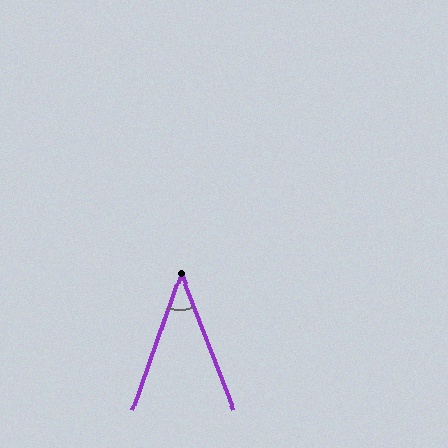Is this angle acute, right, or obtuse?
It is acute.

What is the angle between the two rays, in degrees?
Approximately 41 degrees.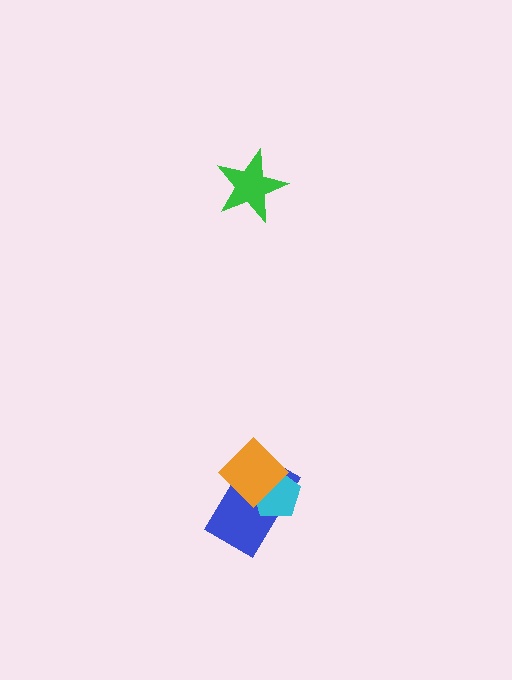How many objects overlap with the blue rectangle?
2 objects overlap with the blue rectangle.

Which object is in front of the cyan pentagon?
The orange diamond is in front of the cyan pentagon.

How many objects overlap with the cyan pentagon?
2 objects overlap with the cyan pentagon.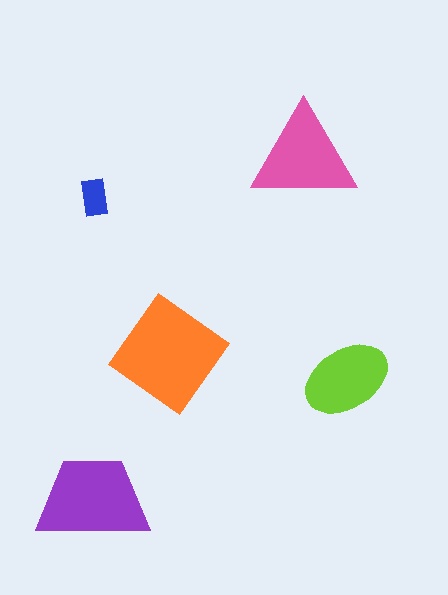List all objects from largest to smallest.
The orange diamond, the purple trapezoid, the pink triangle, the lime ellipse, the blue rectangle.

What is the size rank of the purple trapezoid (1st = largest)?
2nd.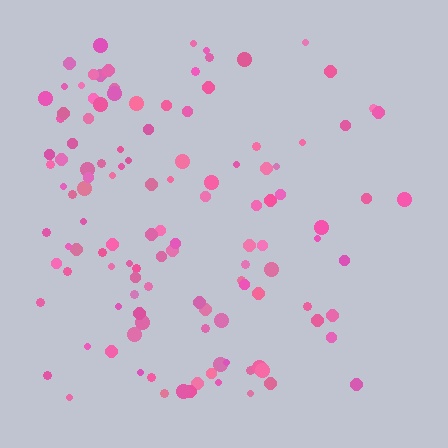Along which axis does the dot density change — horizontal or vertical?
Horizontal.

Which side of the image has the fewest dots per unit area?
The right.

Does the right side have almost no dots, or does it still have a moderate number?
Still a moderate number, just noticeably fewer than the left.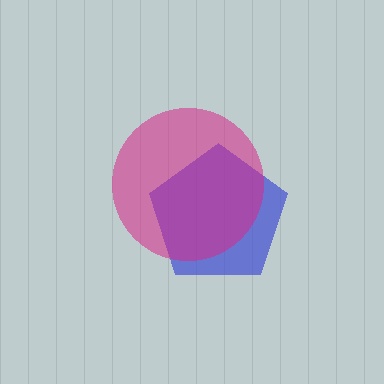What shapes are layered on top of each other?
The layered shapes are: a blue pentagon, a magenta circle.